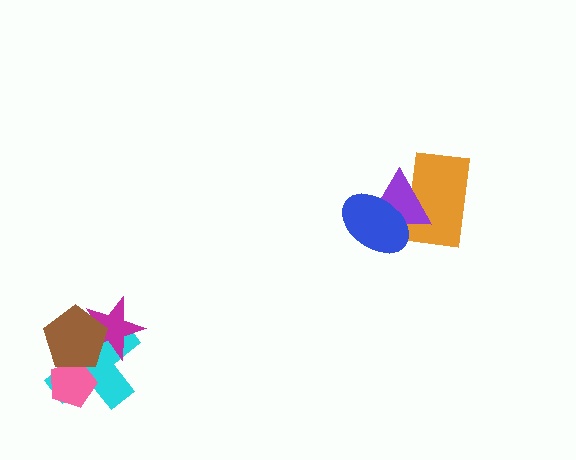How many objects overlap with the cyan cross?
3 objects overlap with the cyan cross.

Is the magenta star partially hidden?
Yes, it is partially covered by another shape.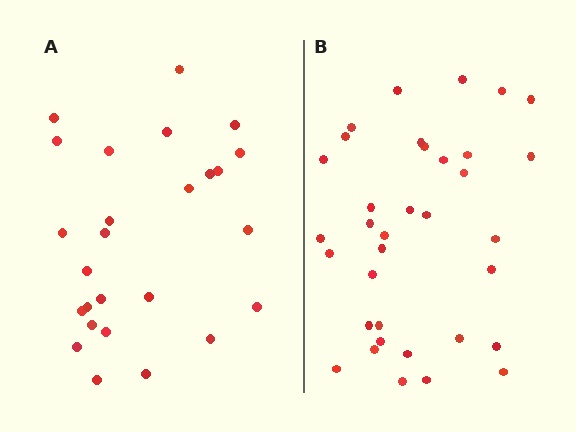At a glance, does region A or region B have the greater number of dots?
Region B (the right region) has more dots.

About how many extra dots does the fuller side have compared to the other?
Region B has roughly 8 or so more dots than region A.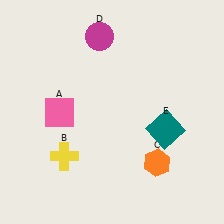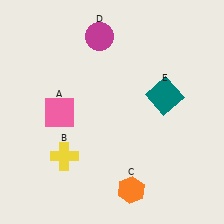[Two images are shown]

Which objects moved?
The objects that moved are: the orange hexagon (C), the teal square (E).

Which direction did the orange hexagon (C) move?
The orange hexagon (C) moved down.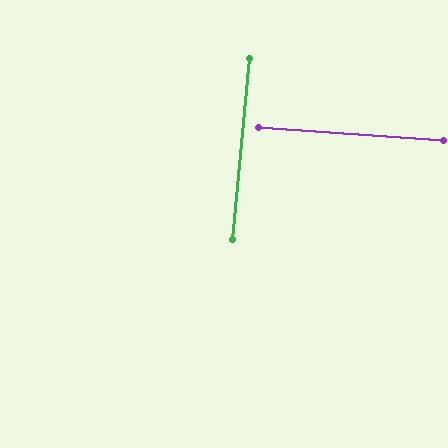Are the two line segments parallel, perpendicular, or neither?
Perpendicular — they meet at approximately 89°.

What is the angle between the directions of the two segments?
Approximately 89 degrees.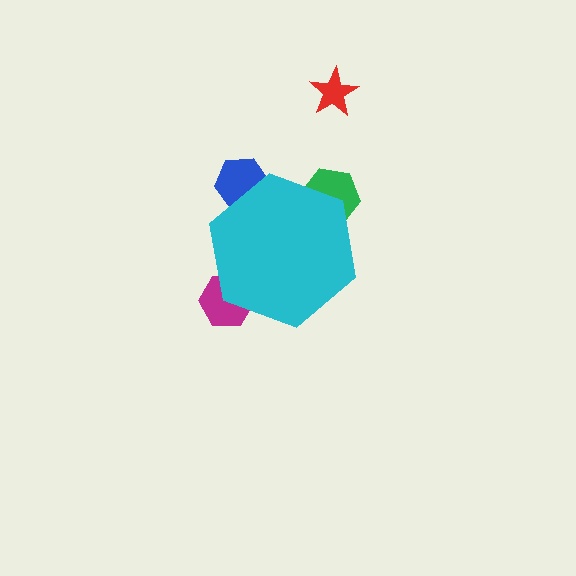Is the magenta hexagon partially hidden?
Yes, the magenta hexagon is partially hidden behind the cyan hexagon.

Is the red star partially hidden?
No, the red star is fully visible.